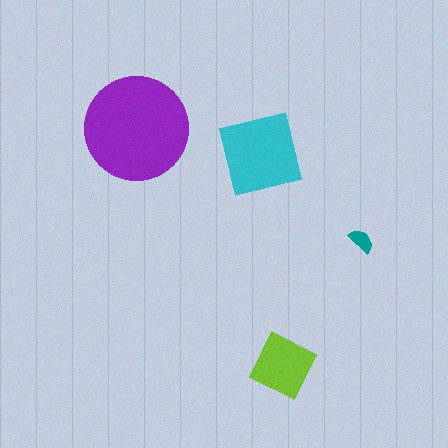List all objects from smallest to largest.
The teal semicircle, the lime square, the cyan square, the purple circle.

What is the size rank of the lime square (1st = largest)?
3rd.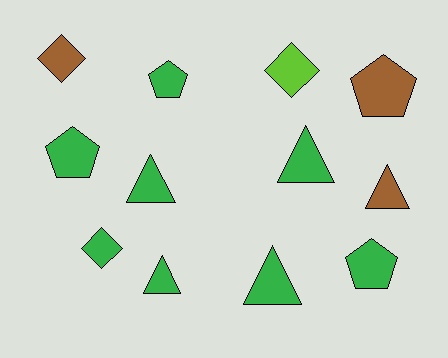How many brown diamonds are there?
There is 1 brown diamond.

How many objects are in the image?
There are 12 objects.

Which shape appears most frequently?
Triangle, with 5 objects.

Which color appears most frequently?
Green, with 8 objects.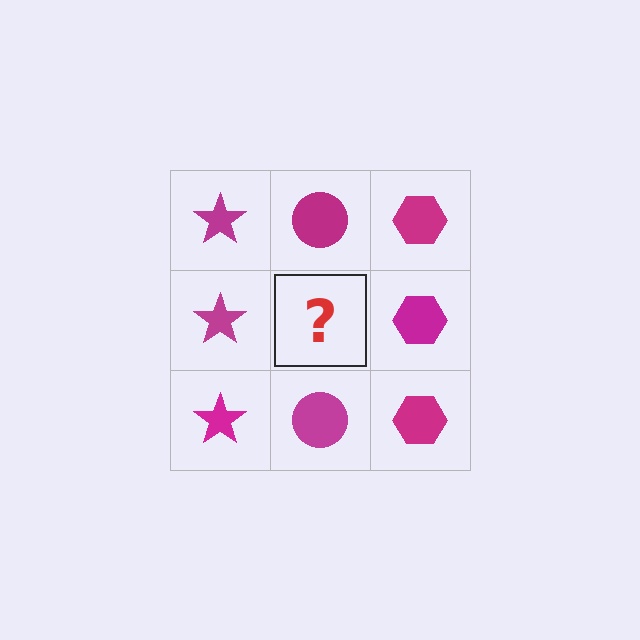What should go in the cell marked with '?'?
The missing cell should contain a magenta circle.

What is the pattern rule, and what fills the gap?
The rule is that each column has a consistent shape. The gap should be filled with a magenta circle.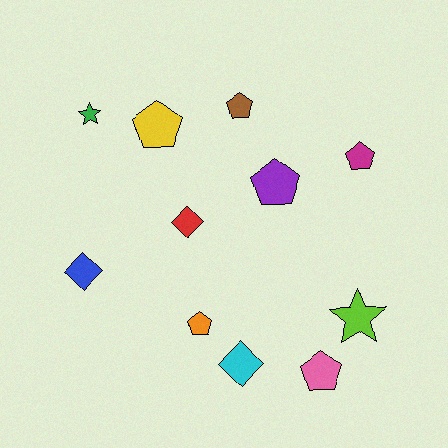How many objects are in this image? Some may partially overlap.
There are 11 objects.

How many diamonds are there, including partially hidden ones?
There are 3 diamonds.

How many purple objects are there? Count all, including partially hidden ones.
There is 1 purple object.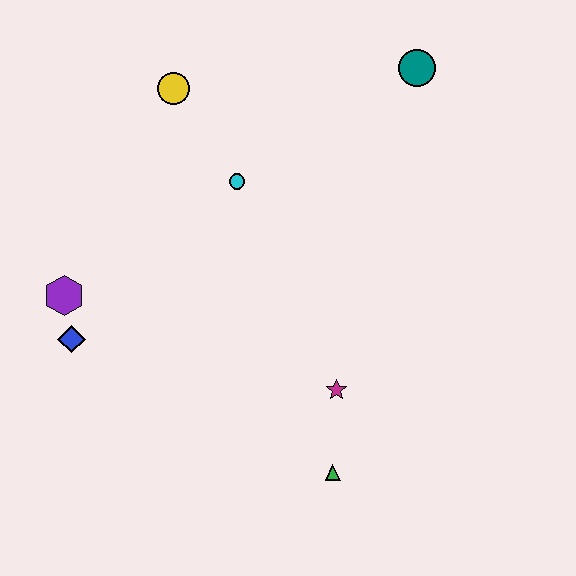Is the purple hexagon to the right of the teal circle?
No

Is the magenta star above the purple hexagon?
No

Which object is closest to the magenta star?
The green triangle is closest to the magenta star.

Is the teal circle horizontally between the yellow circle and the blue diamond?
No